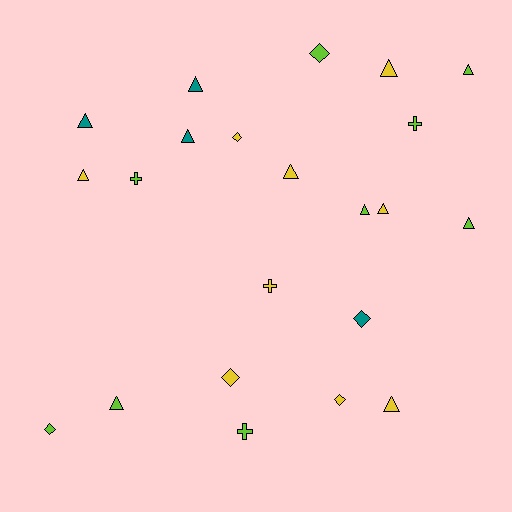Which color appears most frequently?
Yellow, with 9 objects.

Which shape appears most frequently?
Triangle, with 12 objects.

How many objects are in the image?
There are 22 objects.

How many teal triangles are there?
There are 3 teal triangles.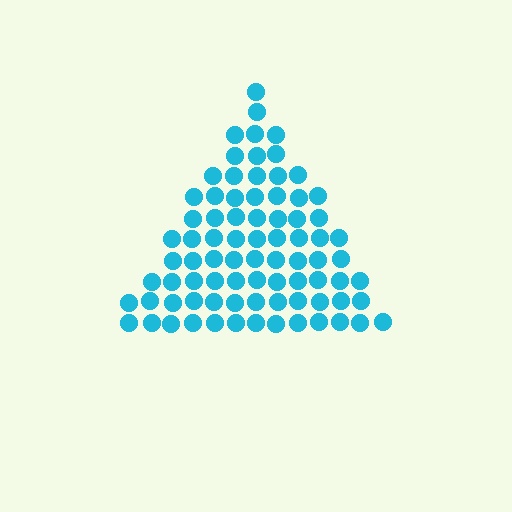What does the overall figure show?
The overall figure shows a triangle.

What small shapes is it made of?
It is made of small circles.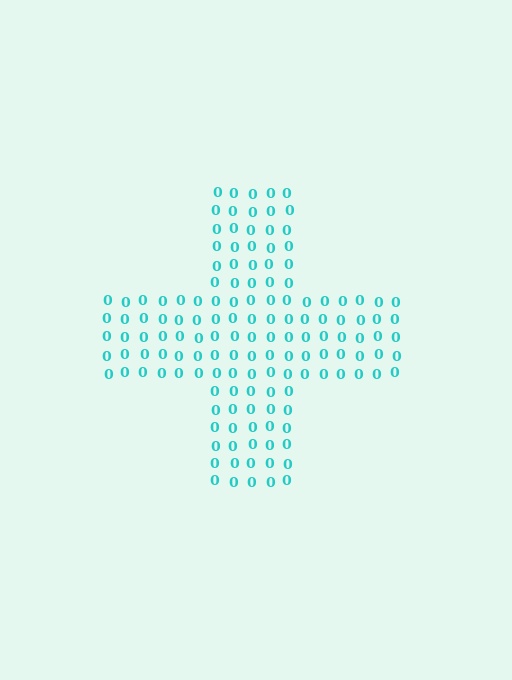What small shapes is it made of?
It is made of small digit 0's.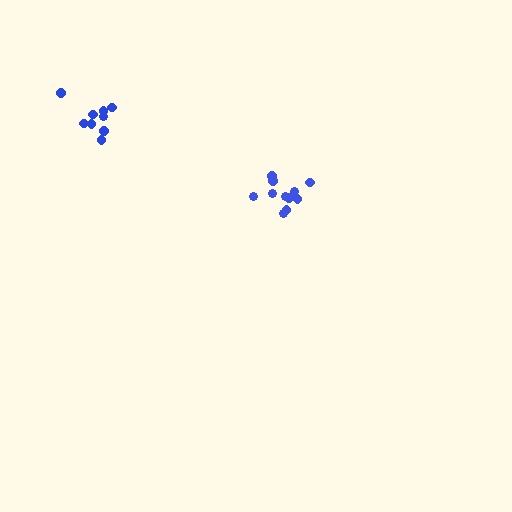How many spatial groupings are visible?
There are 2 spatial groupings.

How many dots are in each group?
Group 1: 9 dots, Group 2: 11 dots (20 total).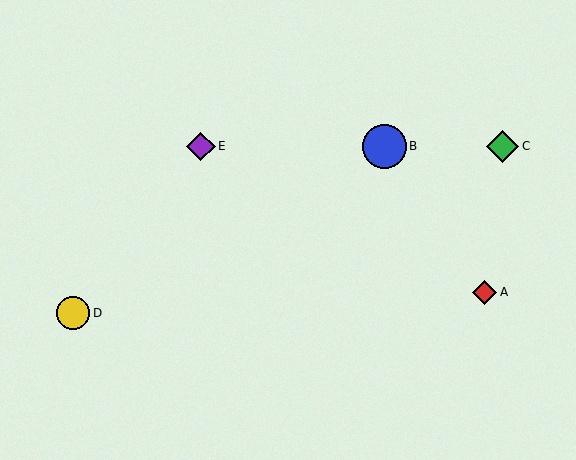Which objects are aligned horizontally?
Objects B, C, E are aligned horizontally.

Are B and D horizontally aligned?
No, B is at y≈146 and D is at y≈313.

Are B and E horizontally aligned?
Yes, both are at y≈146.